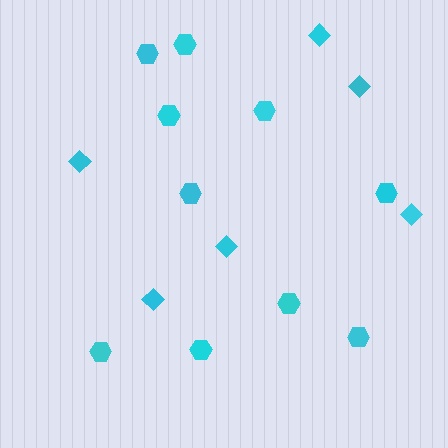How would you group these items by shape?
There are 2 groups: one group of hexagons (10) and one group of diamonds (6).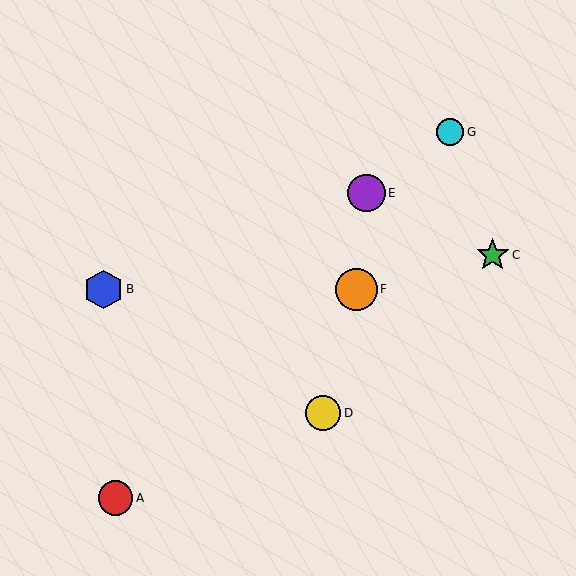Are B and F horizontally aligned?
Yes, both are at y≈289.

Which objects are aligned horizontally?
Objects B, F are aligned horizontally.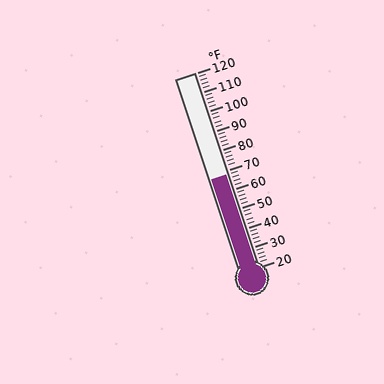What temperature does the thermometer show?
The thermometer shows approximately 68°F.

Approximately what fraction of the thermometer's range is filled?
The thermometer is filled to approximately 50% of its range.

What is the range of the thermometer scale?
The thermometer scale ranges from 20°F to 120°F.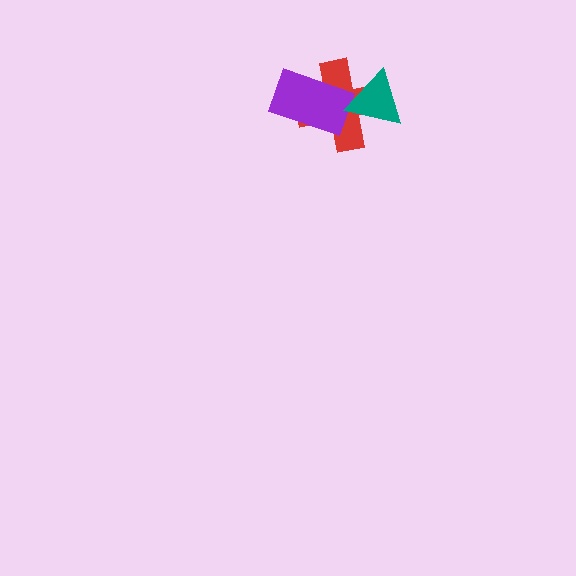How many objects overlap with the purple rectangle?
1 object overlaps with the purple rectangle.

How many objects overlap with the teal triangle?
1 object overlaps with the teal triangle.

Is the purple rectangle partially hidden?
No, no other shape covers it.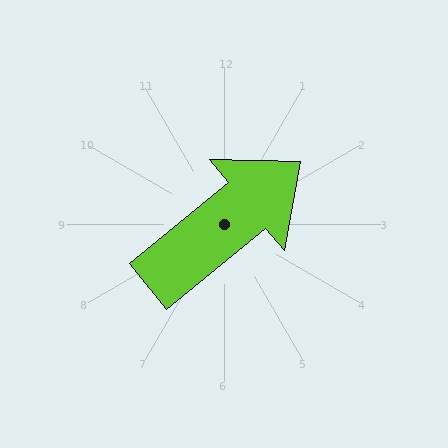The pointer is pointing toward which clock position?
Roughly 2 o'clock.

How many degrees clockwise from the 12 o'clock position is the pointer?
Approximately 51 degrees.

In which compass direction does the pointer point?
Northeast.